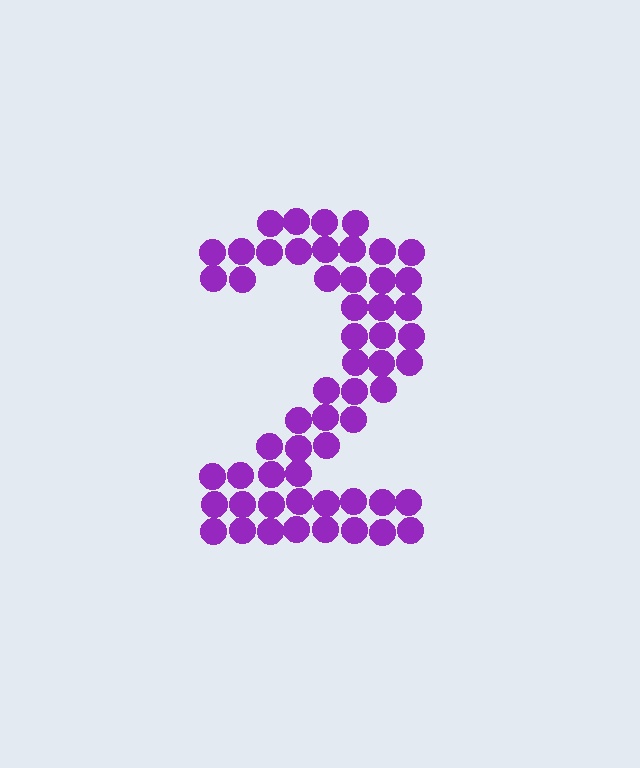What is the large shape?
The large shape is the digit 2.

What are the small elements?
The small elements are circles.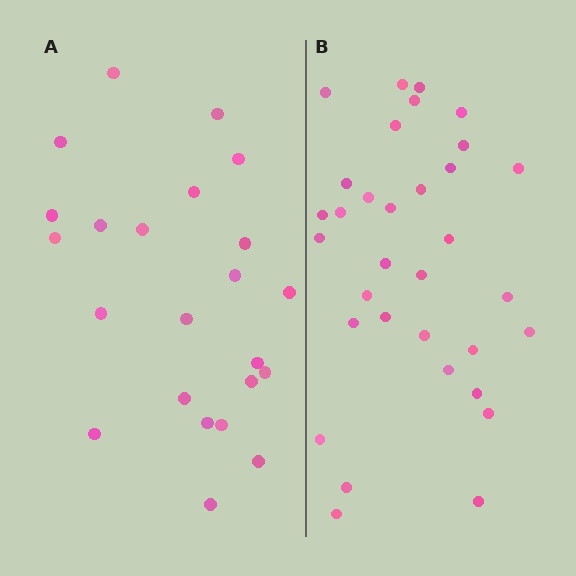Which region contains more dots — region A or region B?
Region B (the right region) has more dots.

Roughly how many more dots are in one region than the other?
Region B has roughly 10 or so more dots than region A.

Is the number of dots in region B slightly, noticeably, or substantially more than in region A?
Region B has noticeably more, but not dramatically so. The ratio is roughly 1.4 to 1.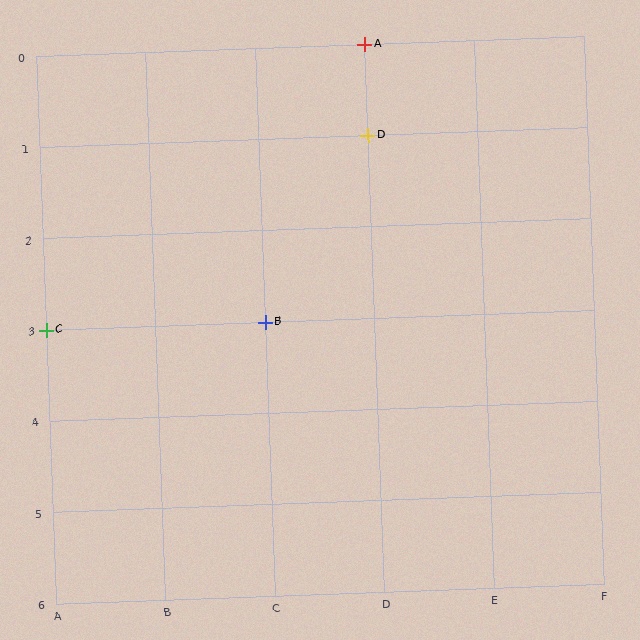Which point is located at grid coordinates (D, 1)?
Point D is at (D, 1).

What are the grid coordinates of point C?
Point C is at grid coordinates (A, 3).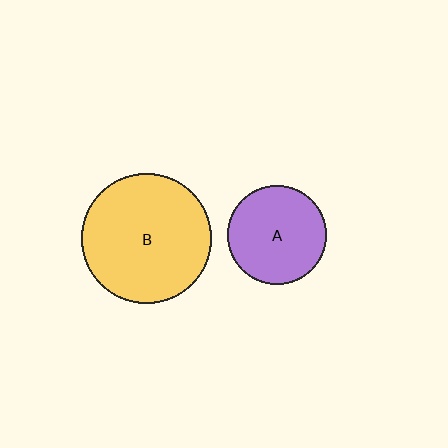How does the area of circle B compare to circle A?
Approximately 1.7 times.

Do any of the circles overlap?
No, none of the circles overlap.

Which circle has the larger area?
Circle B (yellow).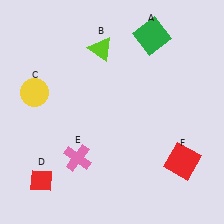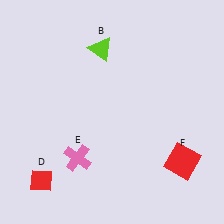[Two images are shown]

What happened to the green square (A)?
The green square (A) was removed in Image 2. It was in the top-right area of Image 1.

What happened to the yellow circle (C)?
The yellow circle (C) was removed in Image 2. It was in the top-left area of Image 1.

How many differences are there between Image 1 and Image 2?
There are 2 differences between the two images.